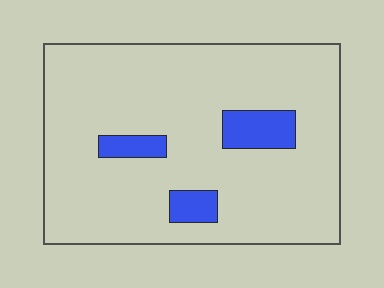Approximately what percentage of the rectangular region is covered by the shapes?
Approximately 10%.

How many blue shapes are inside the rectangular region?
3.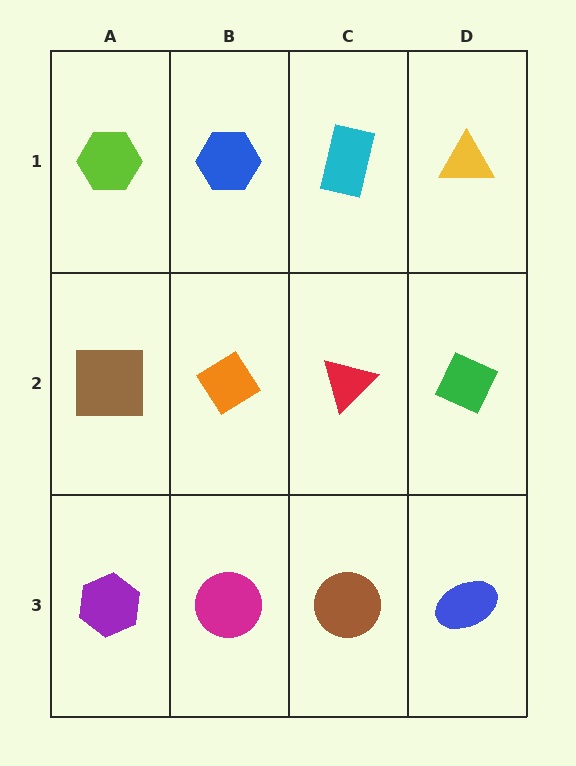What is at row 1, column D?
A yellow triangle.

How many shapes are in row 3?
4 shapes.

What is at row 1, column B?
A blue hexagon.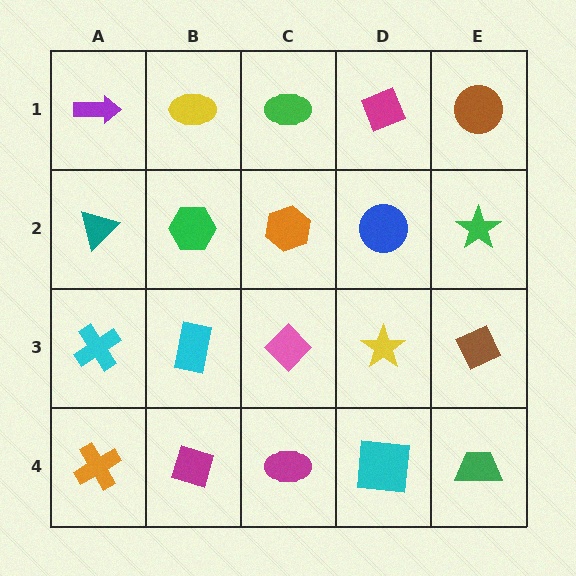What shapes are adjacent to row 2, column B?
A yellow ellipse (row 1, column B), a cyan rectangle (row 3, column B), a teal triangle (row 2, column A), an orange hexagon (row 2, column C).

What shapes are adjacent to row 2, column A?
A purple arrow (row 1, column A), a cyan cross (row 3, column A), a green hexagon (row 2, column B).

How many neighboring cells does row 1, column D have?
3.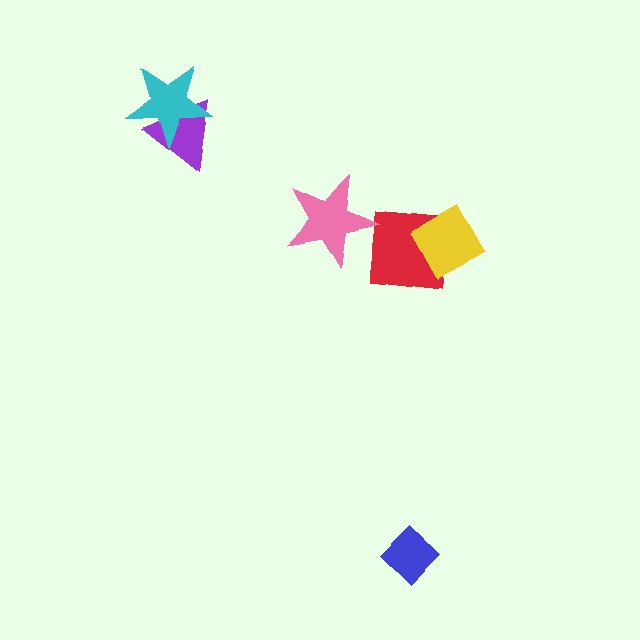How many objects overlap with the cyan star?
1 object overlaps with the cyan star.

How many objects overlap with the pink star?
0 objects overlap with the pink star.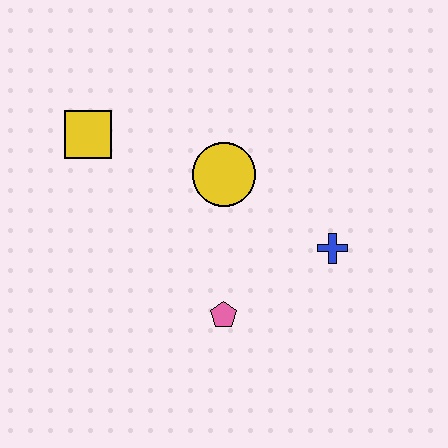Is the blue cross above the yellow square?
No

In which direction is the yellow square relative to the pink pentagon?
The yellow square is above the pink pentagon.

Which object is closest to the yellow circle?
The blue cross is closest to the yellow circle.